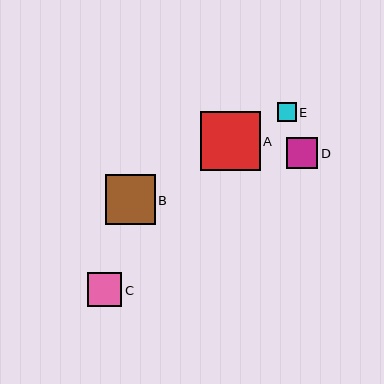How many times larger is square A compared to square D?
Square A is approximately 1.9 times the size of square D.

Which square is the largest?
Square A is the largest with a size of approximately 60 pixels.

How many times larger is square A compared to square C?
Square A is approximately 1.8 times the size of square C.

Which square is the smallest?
Square E is the smallest with a size of approximately 19 pixels.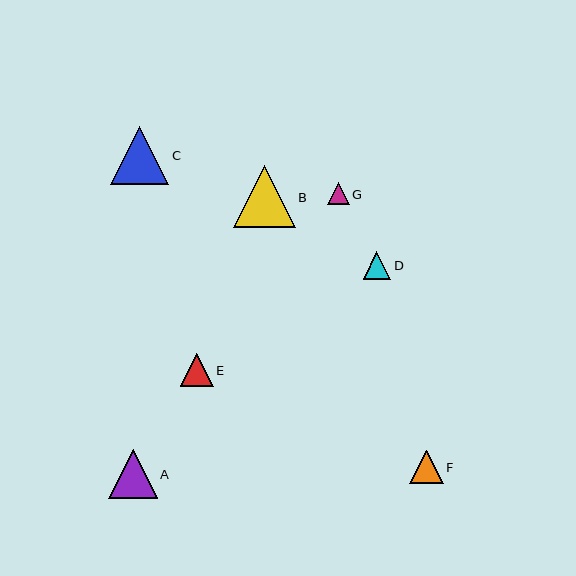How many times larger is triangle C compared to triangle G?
Triangle C is approximately 2.7 times the size of triangle G.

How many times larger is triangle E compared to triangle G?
Triangle E is approximately 1.5 times the size of triangle G.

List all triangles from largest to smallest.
From largest to smallest: B, C, A, F, E, D, G.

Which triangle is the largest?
Triangle B is the largest with a size of approximately 62 pixels.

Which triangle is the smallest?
Triangle G is the smallest with a size of approximately 22 pixels.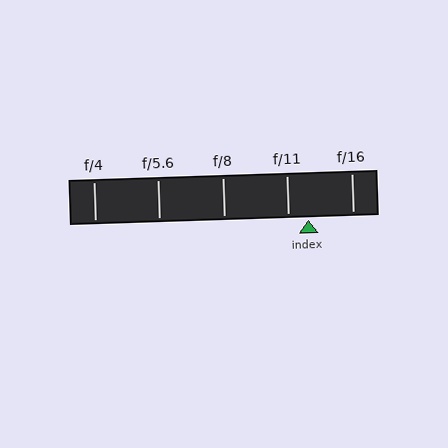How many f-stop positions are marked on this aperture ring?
There are 5 f-stop positions marked.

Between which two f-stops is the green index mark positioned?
The index mark is between f/11 and f/16.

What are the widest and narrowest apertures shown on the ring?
The widest aperture shown is f/4 and the narrowest is f/16.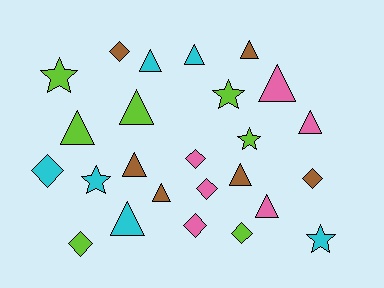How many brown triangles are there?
There are 4 brown triangles.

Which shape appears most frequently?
Triangle, with 12 objects.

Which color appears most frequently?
Lime, with 7 objects.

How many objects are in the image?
There are 25 objects.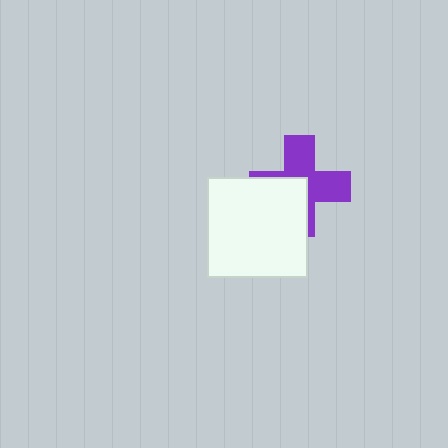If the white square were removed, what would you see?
You would see the complete purple cross.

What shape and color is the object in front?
The object in front is a white square.